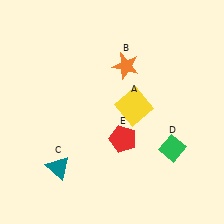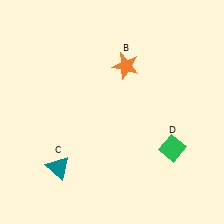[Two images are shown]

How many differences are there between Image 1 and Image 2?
There are 2 differences between the two images.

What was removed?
The yellow square (A), the red pentagon (E) were removed in Image 2.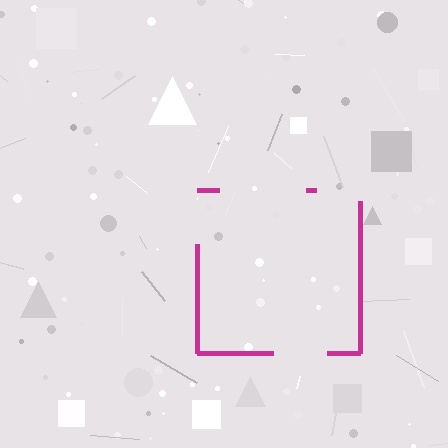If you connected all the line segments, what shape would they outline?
They would outline a square.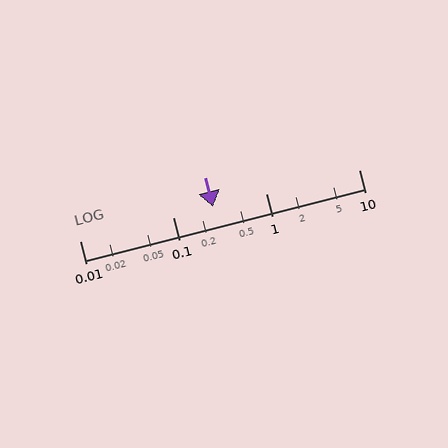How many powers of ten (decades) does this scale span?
The scale spans 3 decades, from 0.01 to 10.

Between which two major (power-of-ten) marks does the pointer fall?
The pointer is between 0.1 and 1.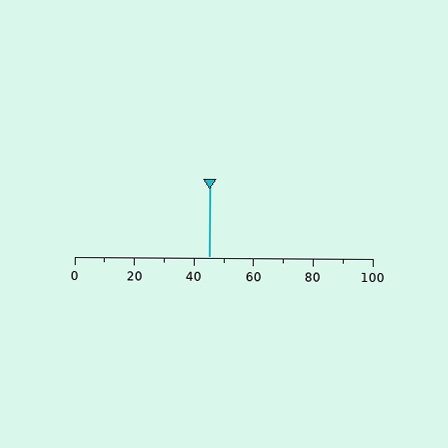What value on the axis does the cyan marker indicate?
The marker indicates approximately 45.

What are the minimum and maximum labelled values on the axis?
The axis runs from 0 to 100.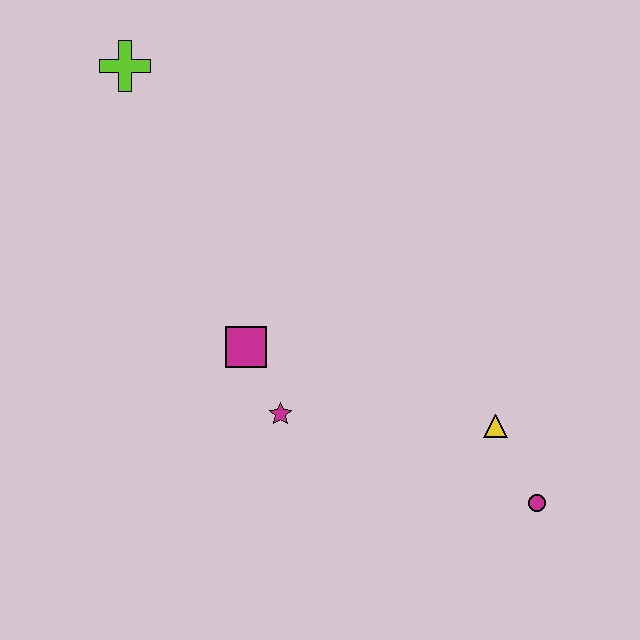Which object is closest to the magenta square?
The magenta star is closest to the magenta square.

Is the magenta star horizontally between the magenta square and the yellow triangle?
Yes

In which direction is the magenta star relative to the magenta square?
The magenta star is below the magenta square.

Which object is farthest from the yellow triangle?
The lime cross is farthest from the yellow triangle.